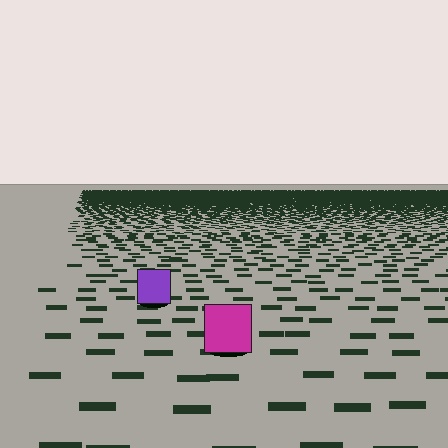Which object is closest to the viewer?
The magenta square is closest. The texture marks near it are larger and more spread out.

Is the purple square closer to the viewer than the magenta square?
No. The magenta square is closer — you can tell from the texture gradient: the ground texture is coarser near it.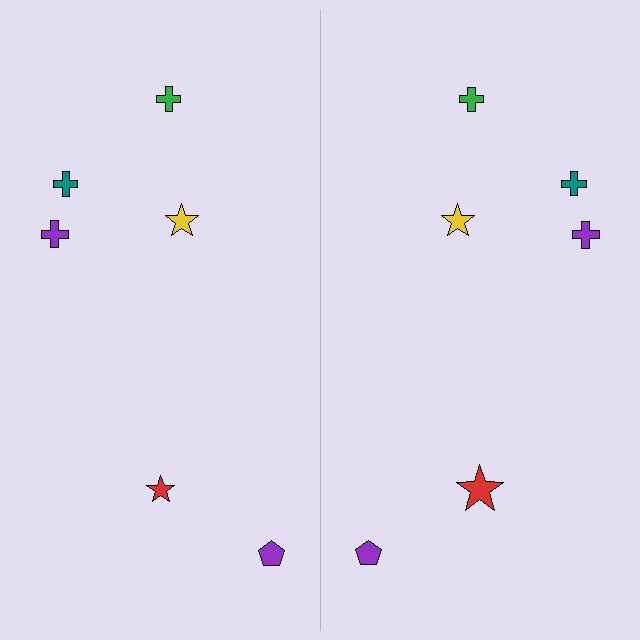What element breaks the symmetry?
The red star on the right side has a different size than its mirror counterpart.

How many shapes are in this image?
There are 12 shapes in this image.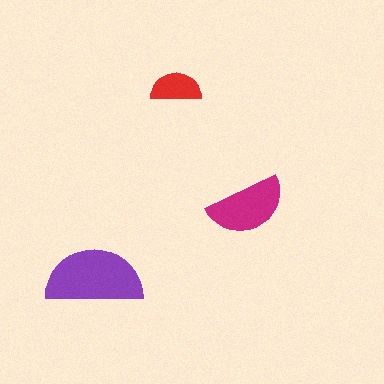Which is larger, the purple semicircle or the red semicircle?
The purple one.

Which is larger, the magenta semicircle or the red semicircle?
The magenta one.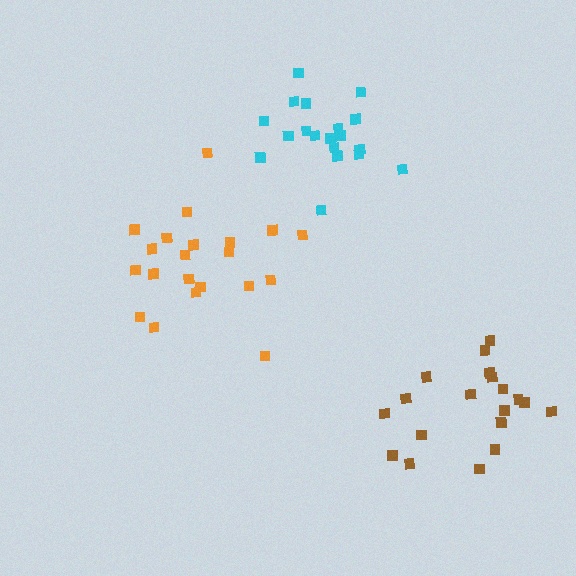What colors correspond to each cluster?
The clusters are colored: cyan, brown, orange.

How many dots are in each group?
Group 1: 19 dots, Group 2: 19 dots, Group 3: 21 dots (59 total).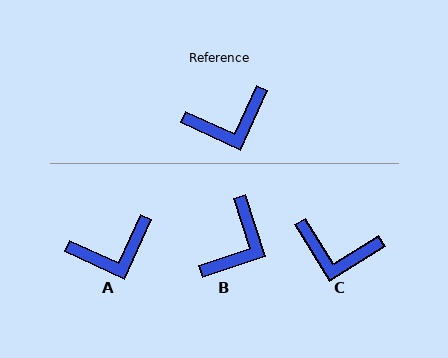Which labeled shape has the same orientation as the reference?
A.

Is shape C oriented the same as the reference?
No, it is off by about 34 degrees.